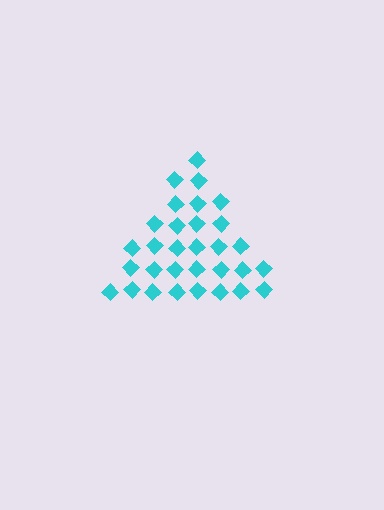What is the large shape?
The large shape is a triangle.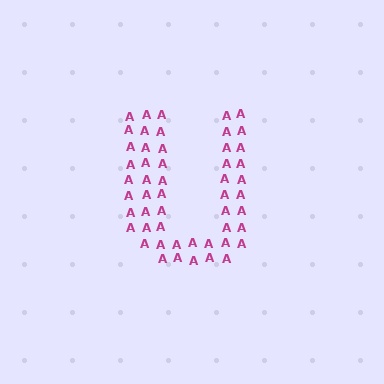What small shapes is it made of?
It is made of small letter A's.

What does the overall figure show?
The overall figure shows the letter U.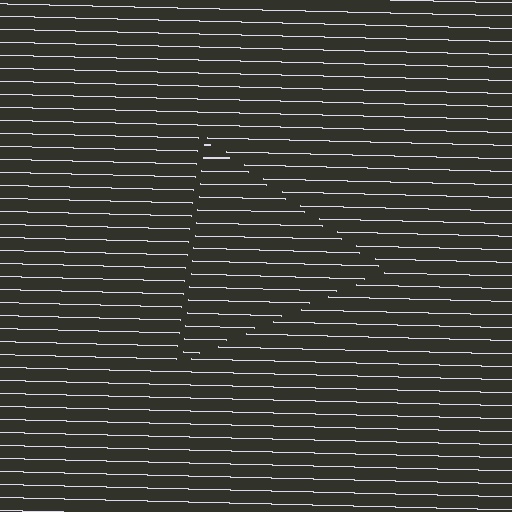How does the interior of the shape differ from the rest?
The interior of the shape contains the same grating, shifted by half a period — the contour is defined by the phase discontinuity where line-ends from the inner and outer gratings abut.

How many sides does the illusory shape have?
3 sides — the line-ends trace a triangle.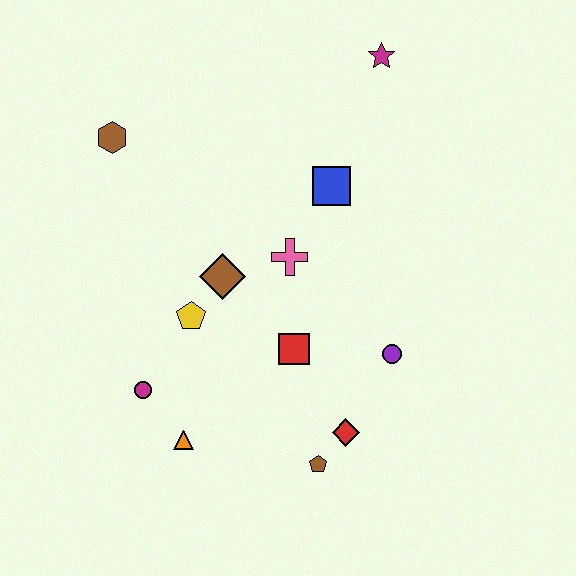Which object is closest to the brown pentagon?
The red diamond is closest to the brown pentagon.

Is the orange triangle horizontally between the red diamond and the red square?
No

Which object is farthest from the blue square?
The orange triangle is farthest from the blue square.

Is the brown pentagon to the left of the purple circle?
Yes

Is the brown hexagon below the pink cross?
No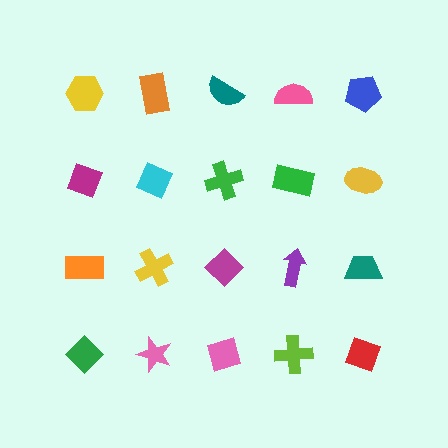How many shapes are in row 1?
5 shapes.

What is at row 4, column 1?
A green diamond.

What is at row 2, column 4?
A green rectangle.